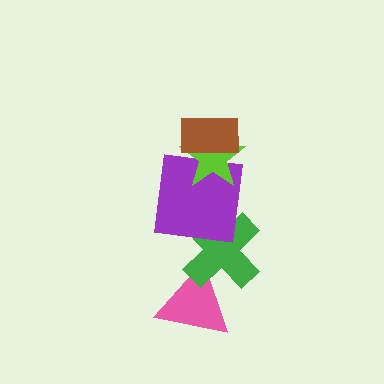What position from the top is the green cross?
The green cross is 4th from the top.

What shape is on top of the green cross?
The purple square is on top of the green cross.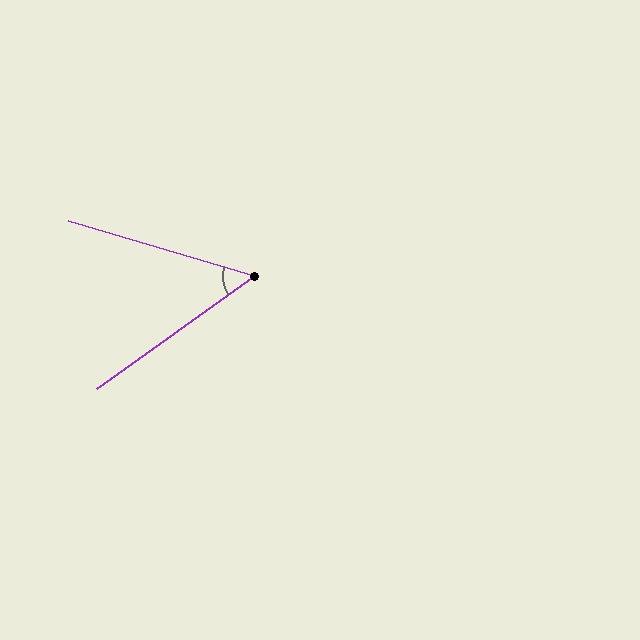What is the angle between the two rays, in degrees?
Approximately 52 degrees.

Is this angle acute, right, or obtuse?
It is acute.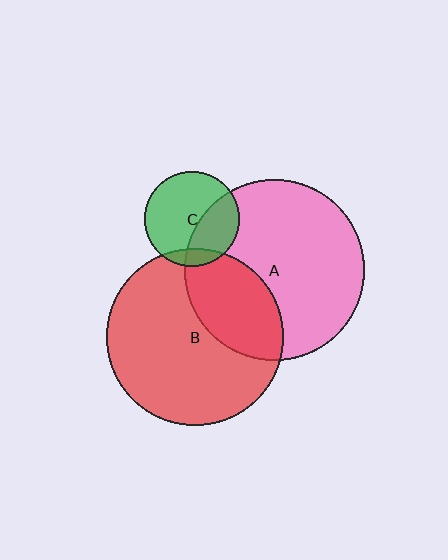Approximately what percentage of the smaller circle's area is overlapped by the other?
Approximately 10%.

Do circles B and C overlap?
Yes.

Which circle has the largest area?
Circle A (pink).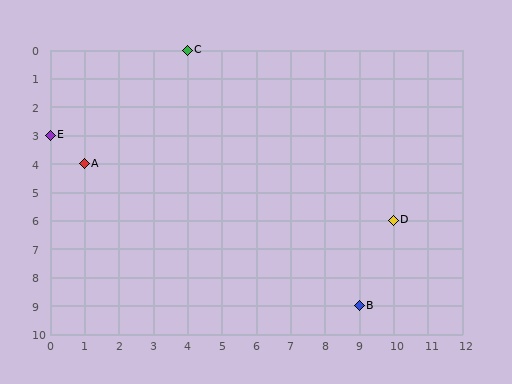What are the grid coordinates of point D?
Point D is at grid coordinates (10, 6).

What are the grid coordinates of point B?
Point B is at grid coordinates (9, 9).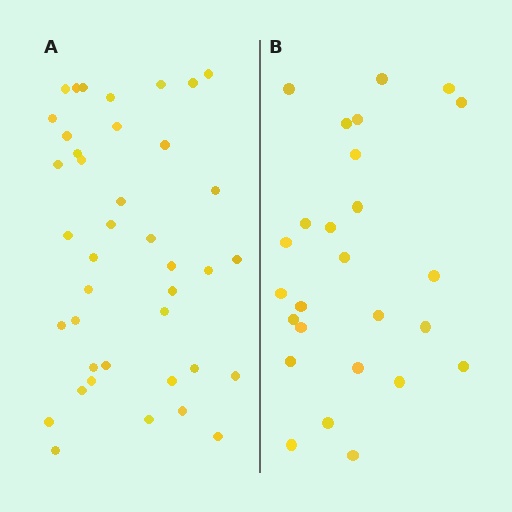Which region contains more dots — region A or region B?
Region A (the left region) has more dots.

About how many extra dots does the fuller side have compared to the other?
Region A has approximately 15 more dots than region B.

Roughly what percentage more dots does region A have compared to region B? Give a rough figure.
About 55% more.